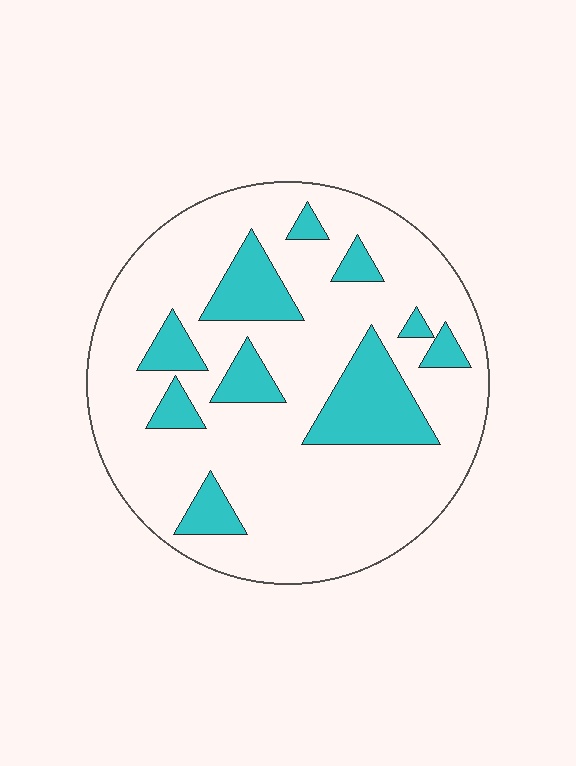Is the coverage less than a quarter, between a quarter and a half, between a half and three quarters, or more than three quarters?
Less than a quarter.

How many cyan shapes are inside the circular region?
10.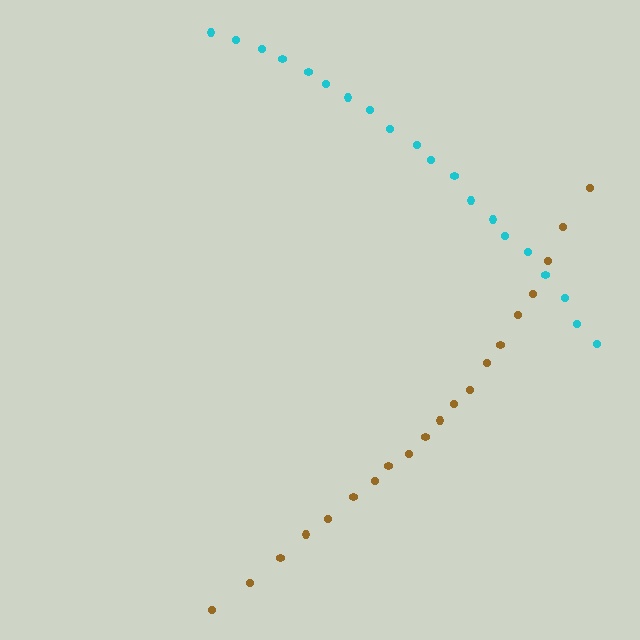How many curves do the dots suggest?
There are 2 distinct paths.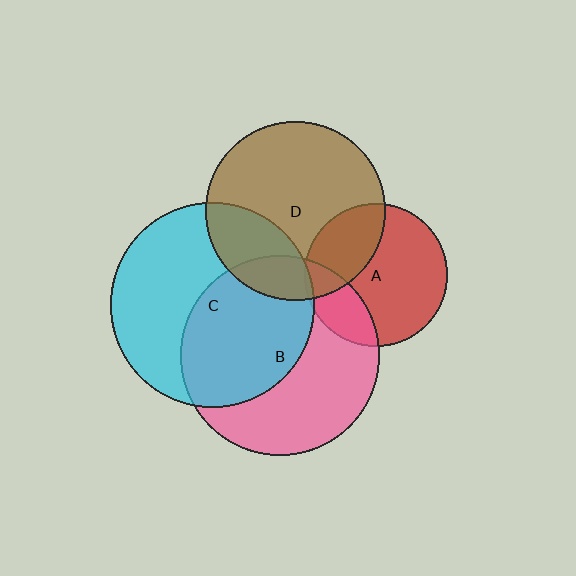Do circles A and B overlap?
Yes.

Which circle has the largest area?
Circle C (cyan).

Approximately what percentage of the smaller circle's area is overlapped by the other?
Approximately 20%.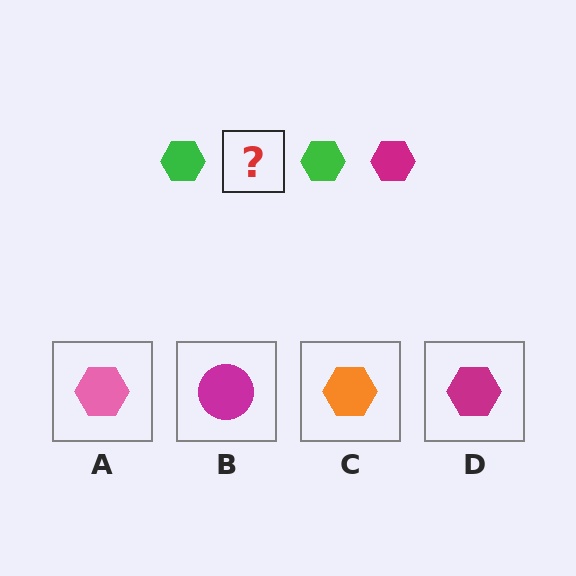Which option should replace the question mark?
Option D.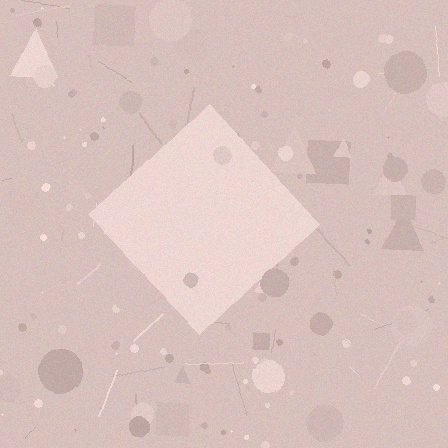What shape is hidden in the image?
A diamond is hidden in the image.